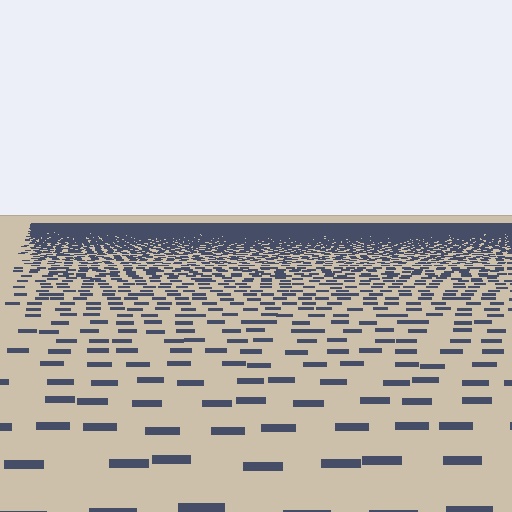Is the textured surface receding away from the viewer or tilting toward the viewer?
The surface is receding away from the viewer. Texture elements get smaller and denser toward the top.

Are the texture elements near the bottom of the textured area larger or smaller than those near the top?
Larger. Near the bottom, elements are closer to the viewer and appear at a bigger on-screen size.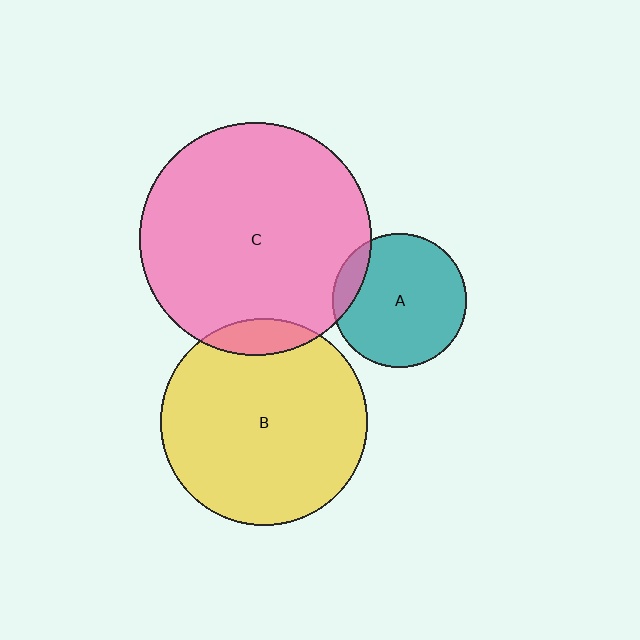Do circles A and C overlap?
Yes.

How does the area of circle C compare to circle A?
Approximately 3.0 times.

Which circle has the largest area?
Circle C (pink).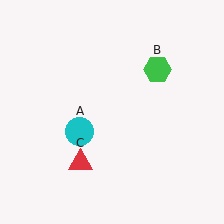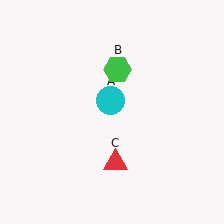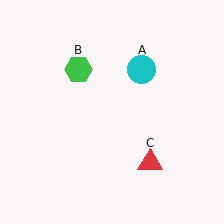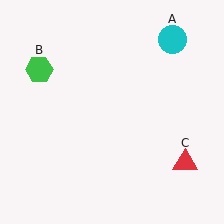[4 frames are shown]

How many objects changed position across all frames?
3 objects changed position: cyan circle (object A), green hexagon (object B), red triangle (object C).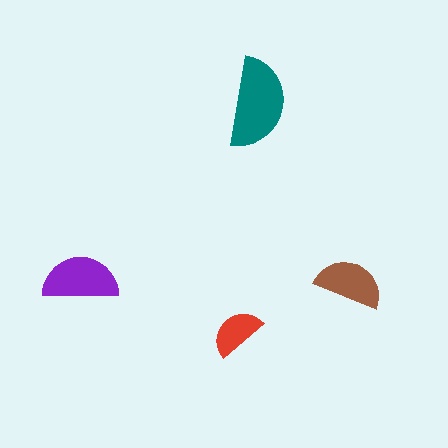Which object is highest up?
The teal semicircle is topmost.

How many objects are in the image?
There are 4 objects in the image.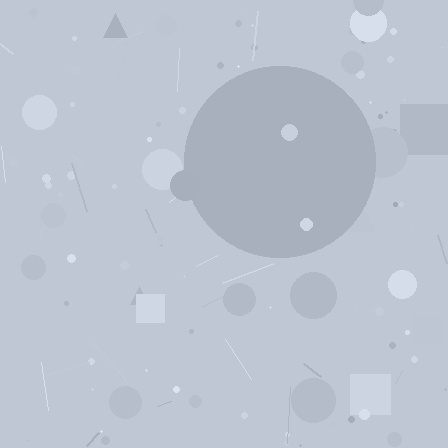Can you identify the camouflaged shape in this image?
The camouflaged shape is a circle.